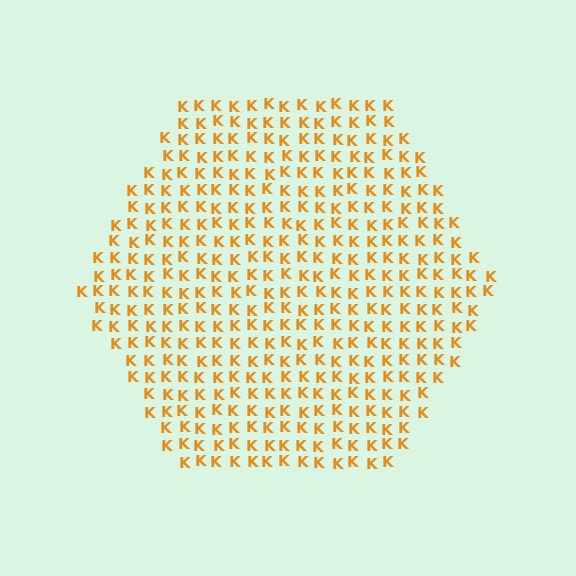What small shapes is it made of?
It is made of small letter K's.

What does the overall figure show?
The overall figure shows a hexagon.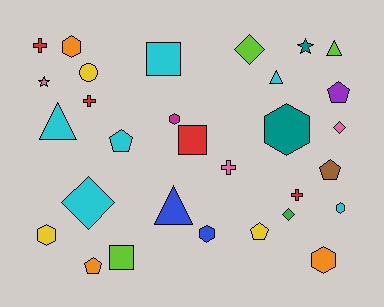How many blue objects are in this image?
There are 2 blue objects.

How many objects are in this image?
There are 30 objects.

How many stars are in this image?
There are 2 stars.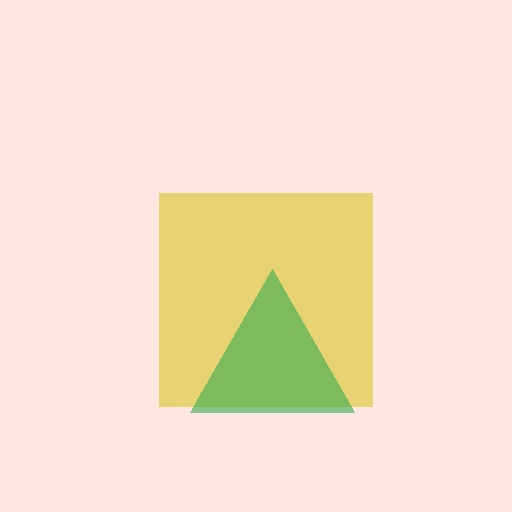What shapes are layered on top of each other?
The layered shapes are: a yellow square, a green triangle.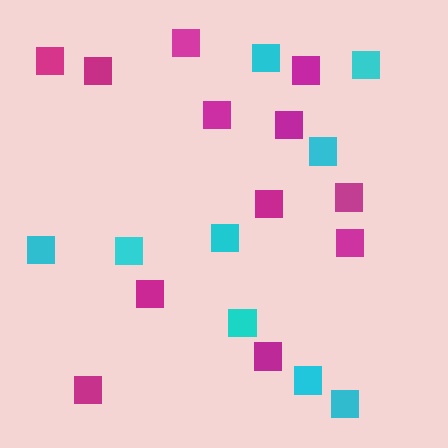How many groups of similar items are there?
There are 2 groups: one group of cyan squares (9) and one group of magenta squares (12).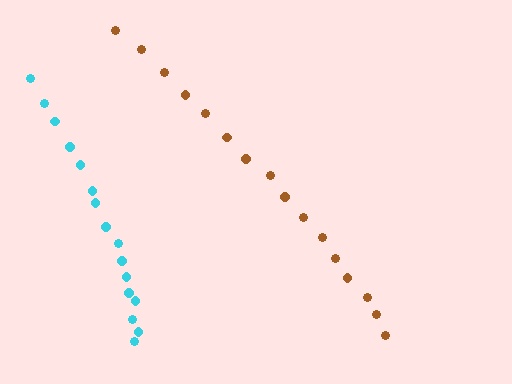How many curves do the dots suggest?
There are 2 distinct paths.